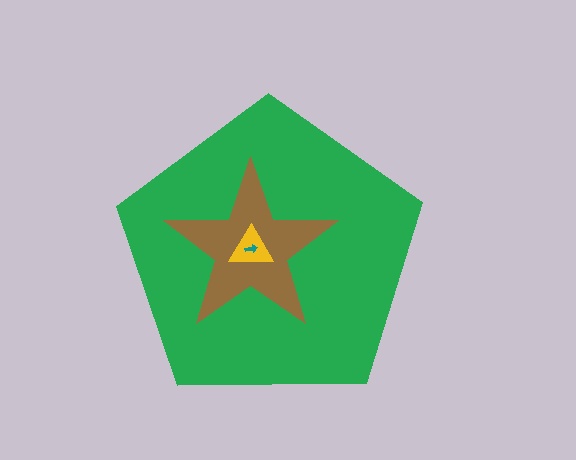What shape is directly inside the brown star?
The yellow triangle.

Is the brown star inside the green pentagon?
Yes.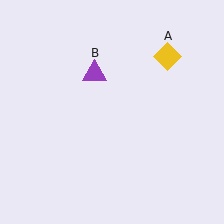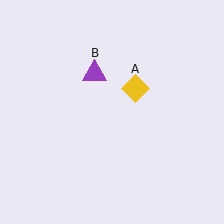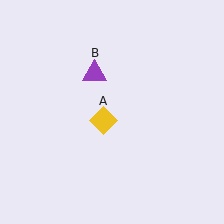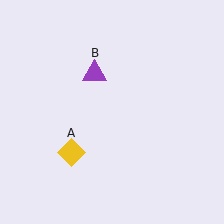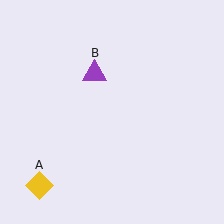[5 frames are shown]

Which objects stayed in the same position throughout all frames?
Purple triangle (object B) remained stationary.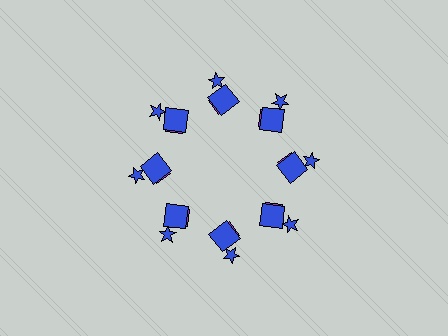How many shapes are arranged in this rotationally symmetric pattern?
There are 24 shapes, arranged in 8 groups of 3.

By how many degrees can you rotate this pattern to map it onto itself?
The pattern maps onto itself every 45 degrees of rotation.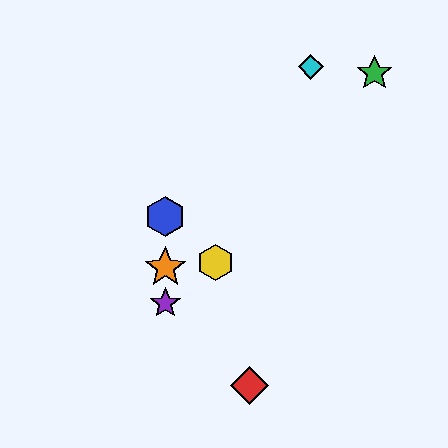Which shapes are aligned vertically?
The blue hexagon, the purple star, the orange star are aligned vertically.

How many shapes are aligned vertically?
3 shapes (the blue hexagon, the purple star, the orange star) are aligned vertically.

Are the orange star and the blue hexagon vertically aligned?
Yes, both are at x≈165.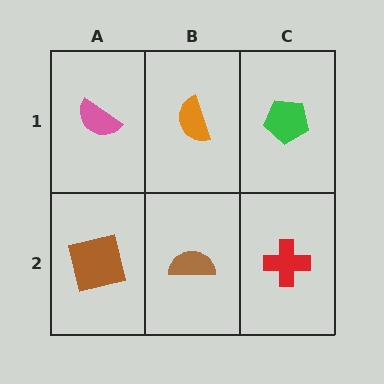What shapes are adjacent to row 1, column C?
A red cross (row 2, column C), an orange semicircle (row 1, column B).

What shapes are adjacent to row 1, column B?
A brown semicircle (row 2, column B), a pink semicircle (row 1, column A), a green pentagon (row 1, column C).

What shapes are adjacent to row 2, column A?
A pink semicircle (row 1, column A), a brown semicircle (row 2, column B).